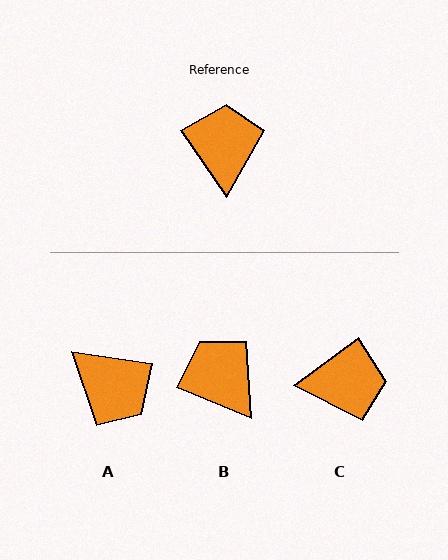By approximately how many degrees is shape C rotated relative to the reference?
Approximately 88 degrees clockwise.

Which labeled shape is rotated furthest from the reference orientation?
A, about 132 degrees away.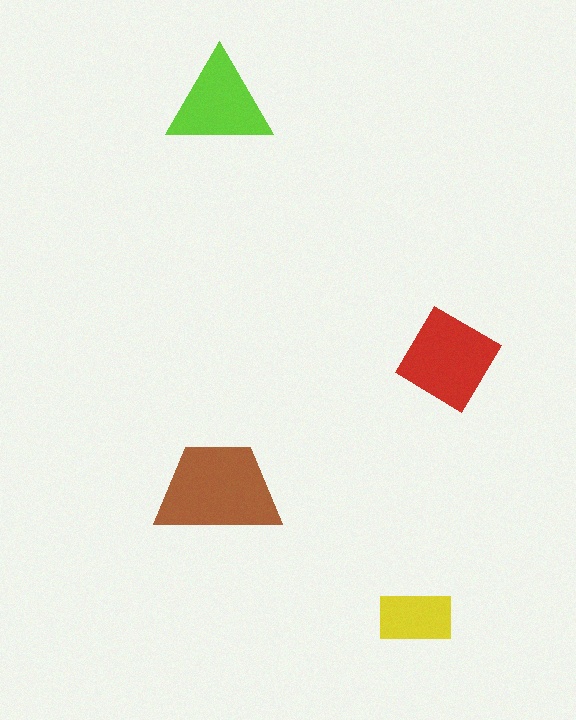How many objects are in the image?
There are 4 objects in the image.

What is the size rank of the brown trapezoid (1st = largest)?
1st.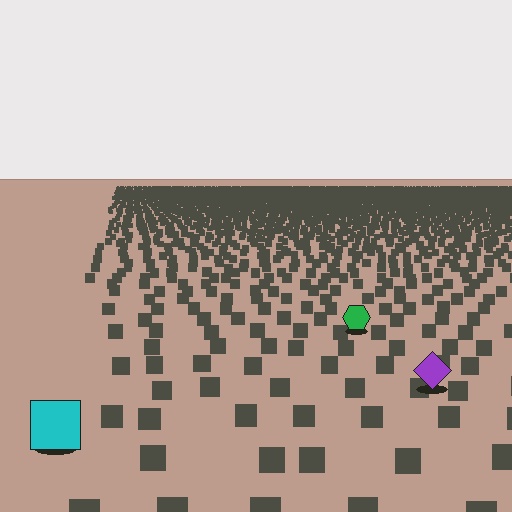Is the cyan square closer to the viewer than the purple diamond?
Yes. The cyan square is closer — you can tell from the texture gradient: the ground texture is coarser near it.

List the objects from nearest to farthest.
From nearest to farthest: the cyan square, the purple diamond, the green hexagon.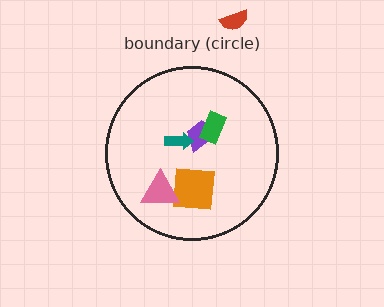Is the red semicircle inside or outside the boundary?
Outside.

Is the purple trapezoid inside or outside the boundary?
Inside.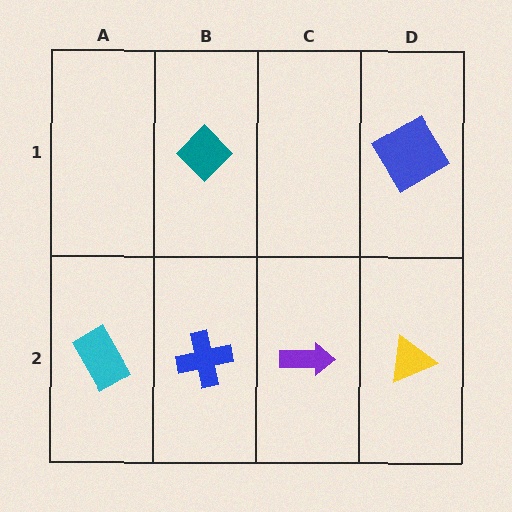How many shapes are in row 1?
2 shapes.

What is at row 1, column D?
A blue diamond.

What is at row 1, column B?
A teal diamond.